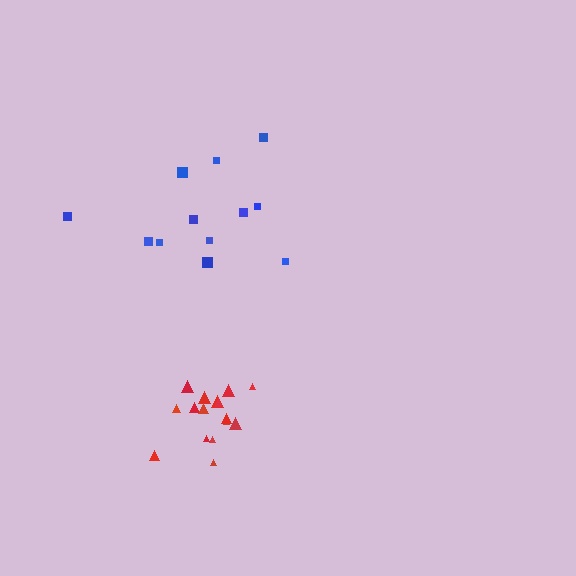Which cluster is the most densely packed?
Red.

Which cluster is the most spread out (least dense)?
Blue.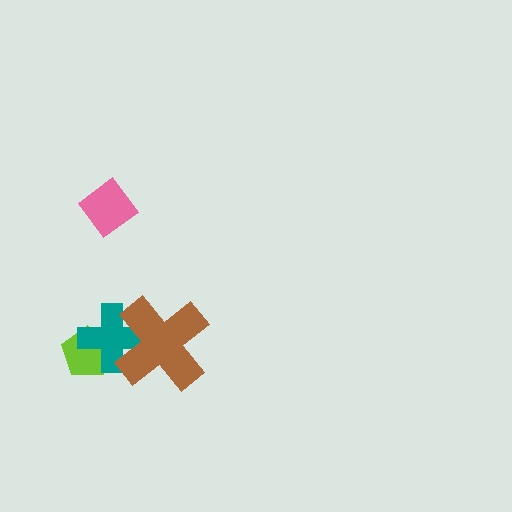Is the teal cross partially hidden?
Yes, it is partially covered by another shape.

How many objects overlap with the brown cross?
1 object overlaps with the brown cross.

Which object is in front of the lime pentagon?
The teal cross is in front of the lime pentagon.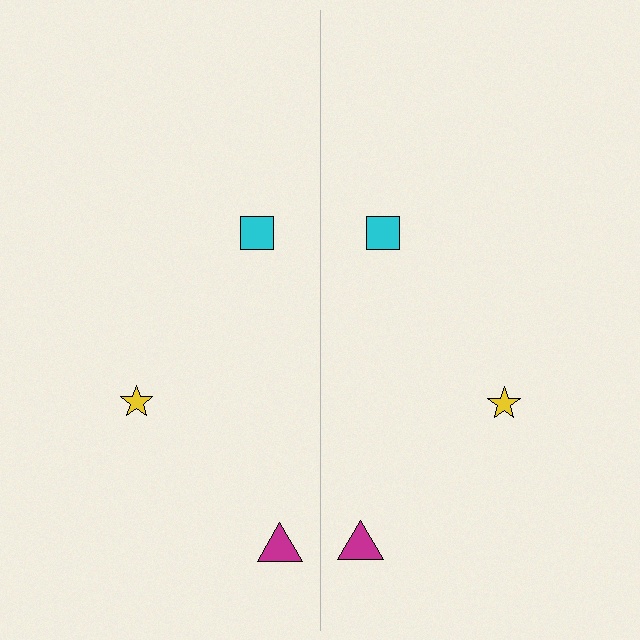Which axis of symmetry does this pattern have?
The pattern has a vertical axis of symmetry running through the center of the image.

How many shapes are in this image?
There are 6 shapes in this image.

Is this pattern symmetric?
Yes, this pattern has bilateral (reflection) symmetry.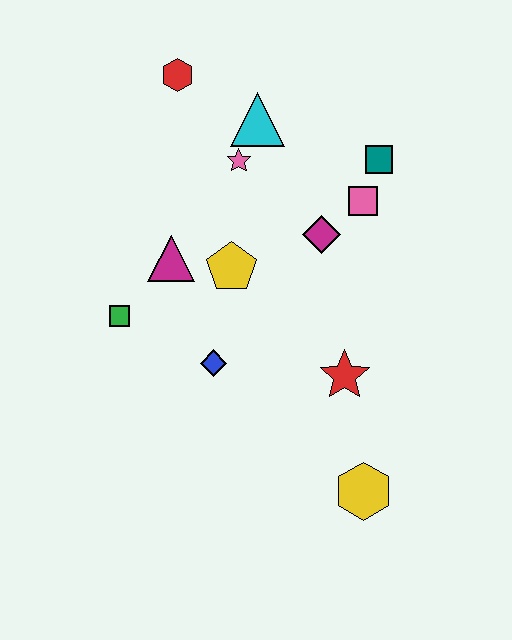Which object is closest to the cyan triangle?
The pink star is closest to the cyan triangle.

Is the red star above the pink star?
No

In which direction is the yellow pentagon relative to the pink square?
The yellow pentagon is to the left of the pink square.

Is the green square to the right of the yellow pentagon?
No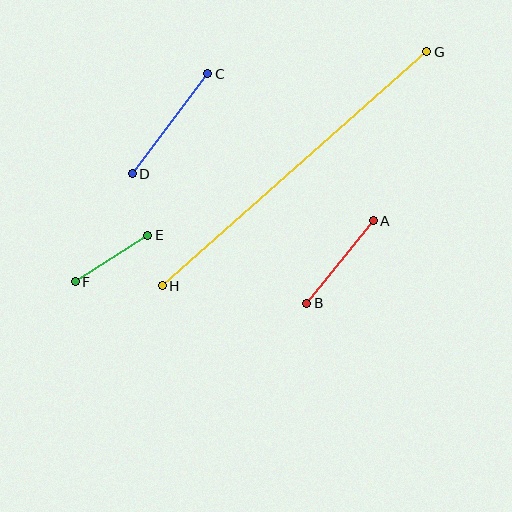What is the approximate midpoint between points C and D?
The midpoint is at approximately (170, 124) pixels.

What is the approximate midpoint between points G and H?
The midpoint is at approximately (295, 169) pixels.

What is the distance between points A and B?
The distance is approximately 106 pixels.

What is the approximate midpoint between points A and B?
The midpoint is at approximately (340, 262) pixels.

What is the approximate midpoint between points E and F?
The midpoint is at approximately (111, 259) pixels.